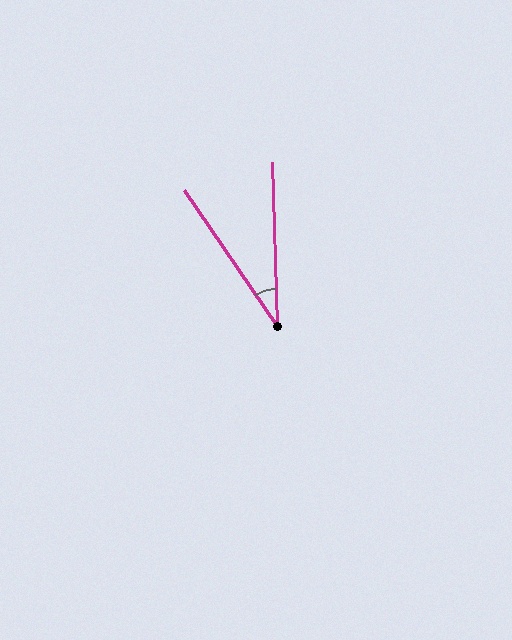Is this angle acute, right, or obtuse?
It is acute.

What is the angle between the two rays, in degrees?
Approximately 32 degrees.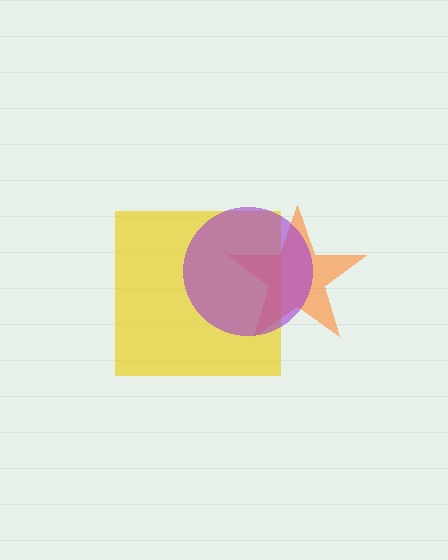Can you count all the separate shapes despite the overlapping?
Yes, there are 3 separate shapes.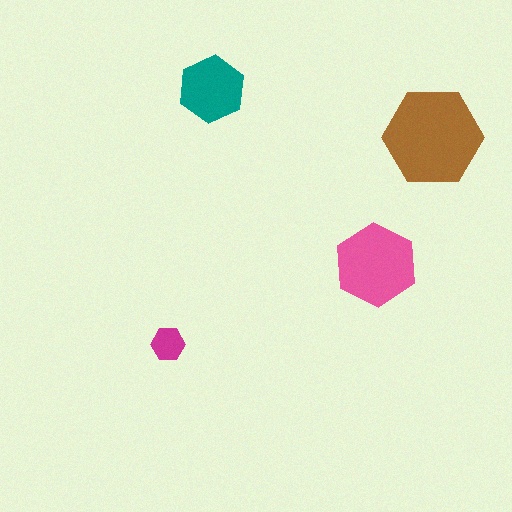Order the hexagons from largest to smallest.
the brown one, the pink one, the teal one, the magenta one.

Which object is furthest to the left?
The magenta hexagon is leftmost.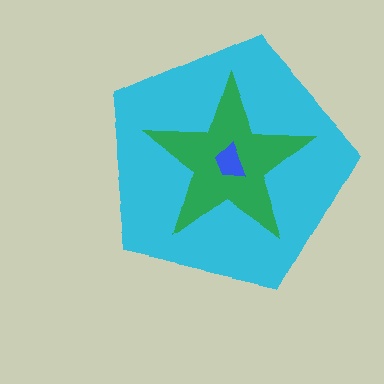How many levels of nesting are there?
3.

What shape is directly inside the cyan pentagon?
The green star.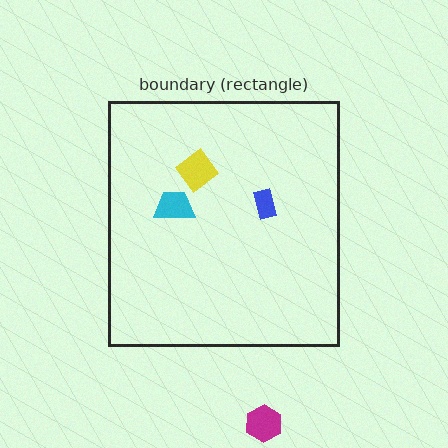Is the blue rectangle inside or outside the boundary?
Inside.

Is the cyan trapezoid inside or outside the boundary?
Inside.